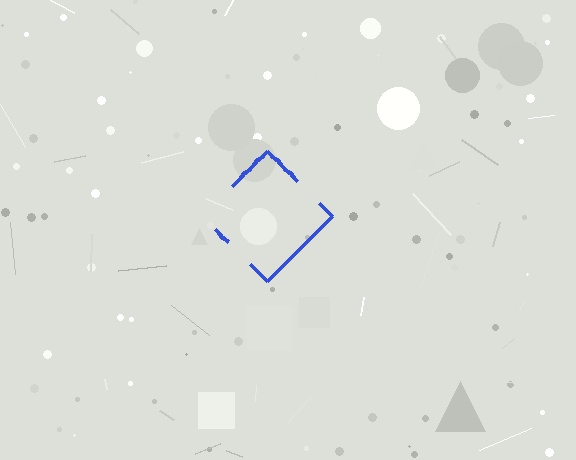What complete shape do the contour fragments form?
The contour fragments form a diamond.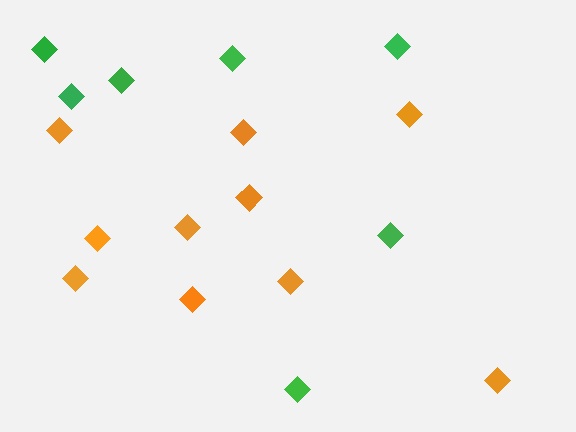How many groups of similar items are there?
There are 2 groups: one group of green diamonds (7) and one group of orange diamonds (10).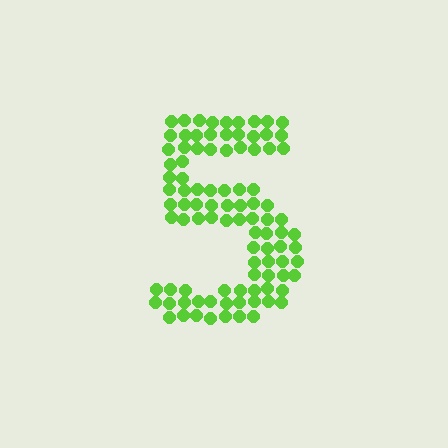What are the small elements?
The small elements are circles.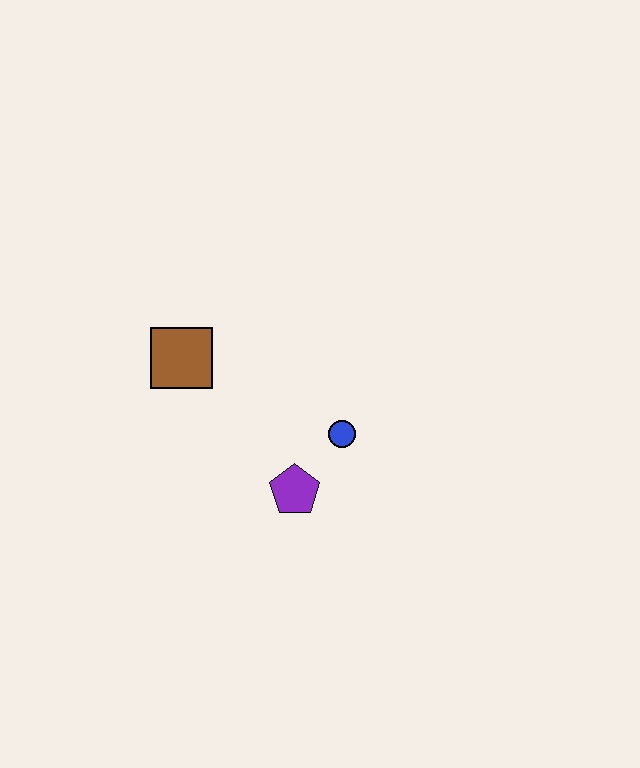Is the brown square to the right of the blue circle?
No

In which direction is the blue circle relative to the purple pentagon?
The blue circle is above the purple pentagon.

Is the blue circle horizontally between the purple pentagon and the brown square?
No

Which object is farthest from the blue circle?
The brown square is farthest from the blue circle.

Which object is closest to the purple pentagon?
The blue circle is closest to the purple pentagon.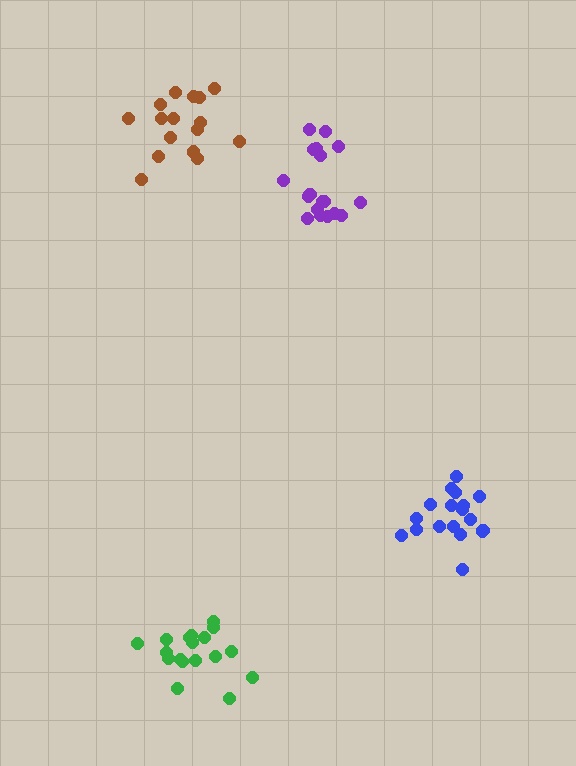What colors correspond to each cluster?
The clusters are colored: purple, blue, brown, green.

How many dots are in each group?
Group 1: 19 dots, Group 2: 18 dots, Group 3: 17 dots, Group 4: 18 dots (72 total).